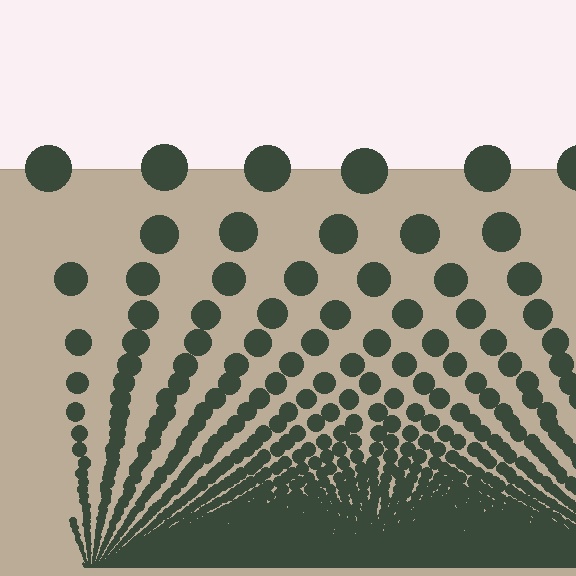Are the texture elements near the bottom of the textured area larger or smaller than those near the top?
Smaller. The gradient is inverted — elements near the bottom are smaller and denser.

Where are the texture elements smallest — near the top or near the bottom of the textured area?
Near the bottom.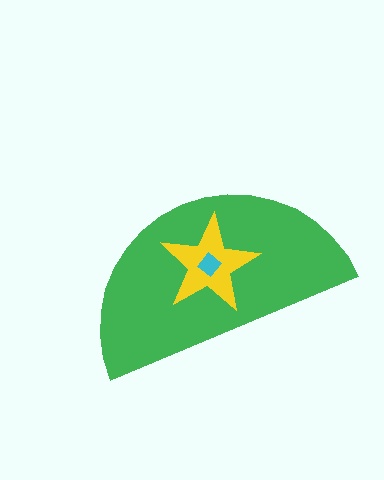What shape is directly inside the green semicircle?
The yellow star.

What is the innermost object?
The cyan diamond.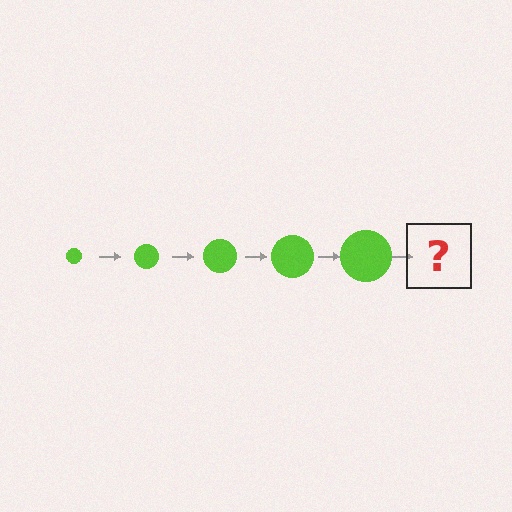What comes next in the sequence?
The next element should be a lime circle, larger than the previous one.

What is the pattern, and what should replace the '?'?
The pattern is that the circle gets progressively larger each step. The '?' should be a lime circle, larger than the previous one.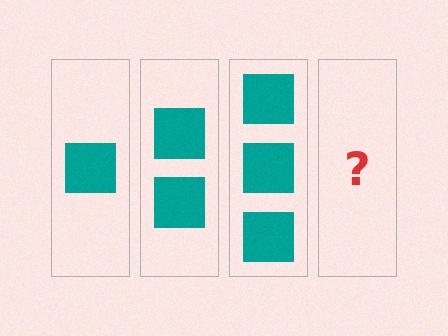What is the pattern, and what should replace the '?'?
The pattern is that each step adds one more square. The '?' should be 4 squares.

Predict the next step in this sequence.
The next step is 4 squares.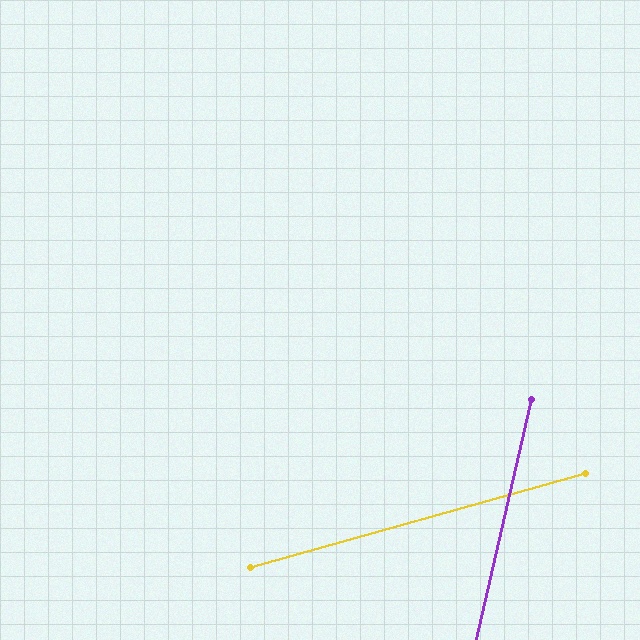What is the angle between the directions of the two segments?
Approximately 61 degrees.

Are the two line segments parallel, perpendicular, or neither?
Neither parallel nor perpendicular — they differ by about 61°.